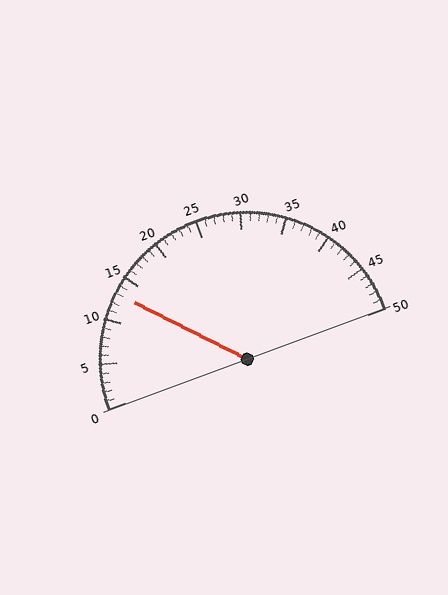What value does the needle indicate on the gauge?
The needle indicates approximately 13.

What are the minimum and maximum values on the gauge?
The gauge ranges from 0 to 50.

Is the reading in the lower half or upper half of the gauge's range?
The reading is in the lower half of the range (0 to 50).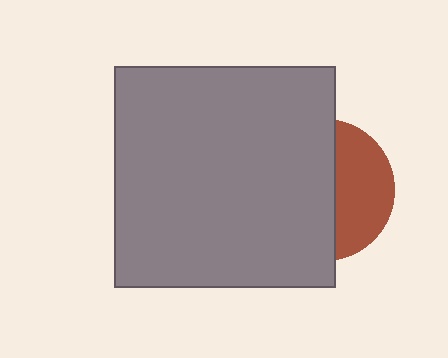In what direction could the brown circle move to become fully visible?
The brown circle could move right. That would shift it out from behind the gray square entirely.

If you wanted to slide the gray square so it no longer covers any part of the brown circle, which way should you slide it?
Slide it left — that is the most direct way to separate the two shapes.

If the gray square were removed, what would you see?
You would see the complete brown circle.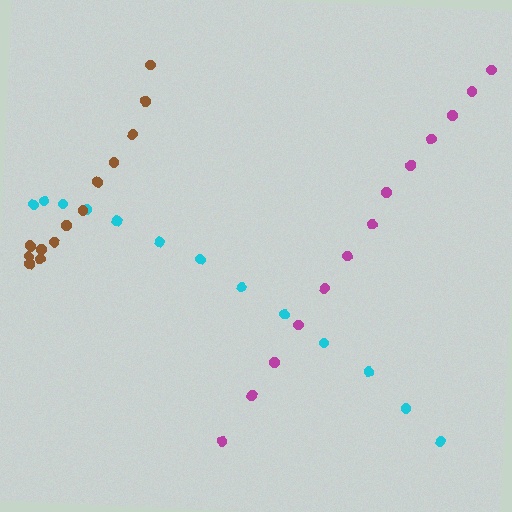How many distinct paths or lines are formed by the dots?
There are 3 distinct paths.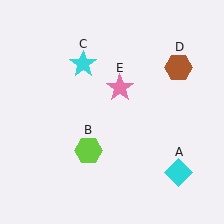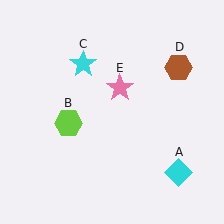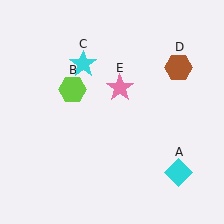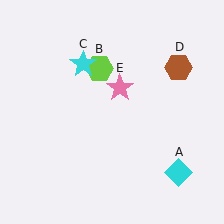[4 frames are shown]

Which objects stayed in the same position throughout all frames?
Cyan diamond (object A) and cyan star (object C) and brown hexagon (object D) and pink star (object E) remained stationary.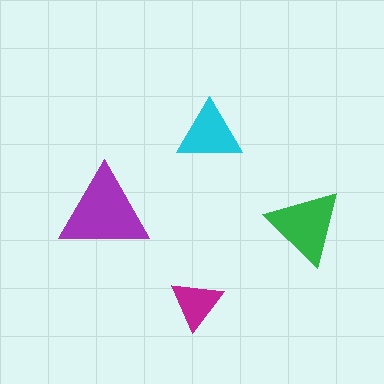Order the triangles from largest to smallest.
the purple one, the green one, the cyan one, the magenta one.